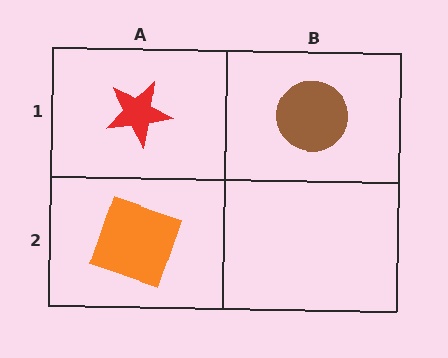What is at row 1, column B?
A brown circle.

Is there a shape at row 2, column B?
No, that cell is empty.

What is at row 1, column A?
A red star.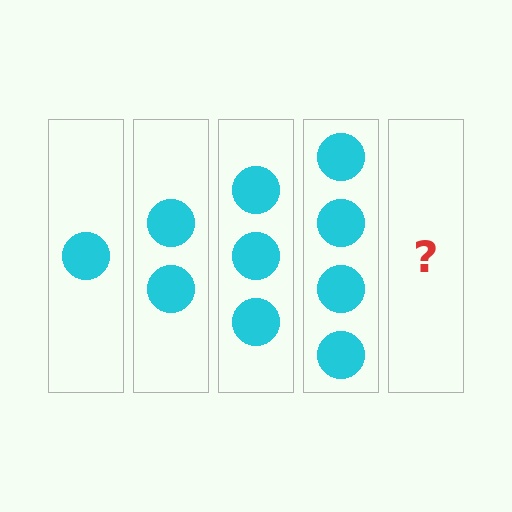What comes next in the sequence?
The next element should be 5 circles.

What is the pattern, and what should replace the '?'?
The pattern is that each step adds one more circle. The '?' should be 5 circles.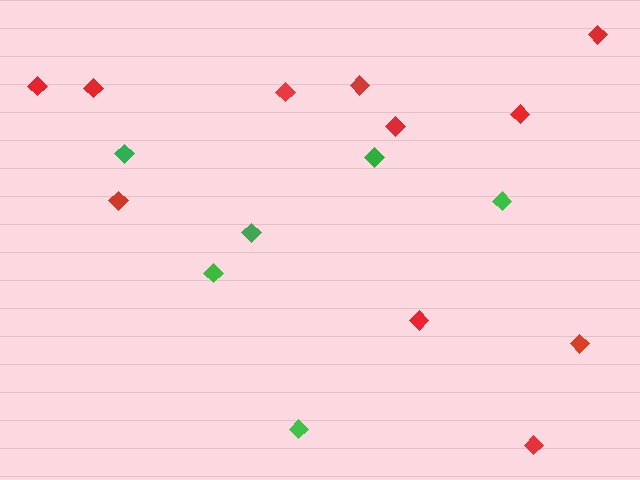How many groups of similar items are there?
There are 2 groups: one group of green diamonds (6) and one group of red diamonds (11).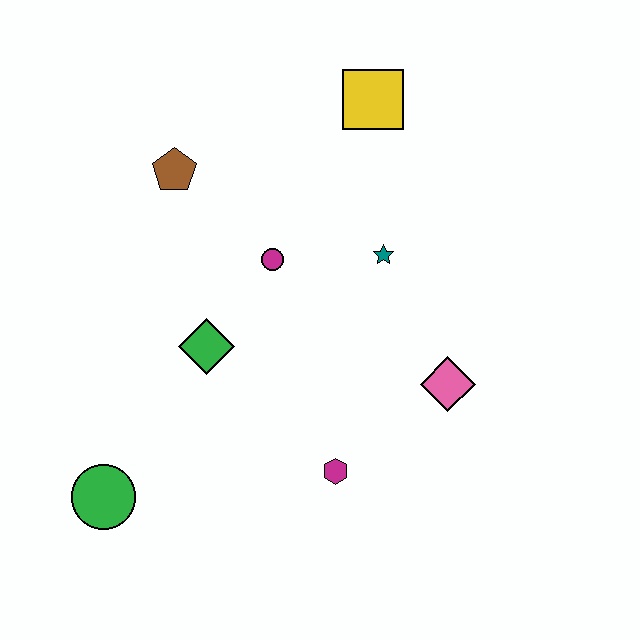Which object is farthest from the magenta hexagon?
The yellow square is farthest from the magenta hexagon.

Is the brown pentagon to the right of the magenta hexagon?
No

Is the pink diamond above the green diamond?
No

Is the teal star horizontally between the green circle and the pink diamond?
Yes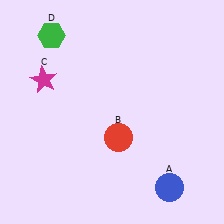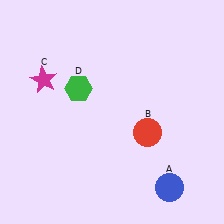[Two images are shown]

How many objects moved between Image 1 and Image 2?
2 objects moved between the two images.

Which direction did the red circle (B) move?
The red circle (B) moved right.